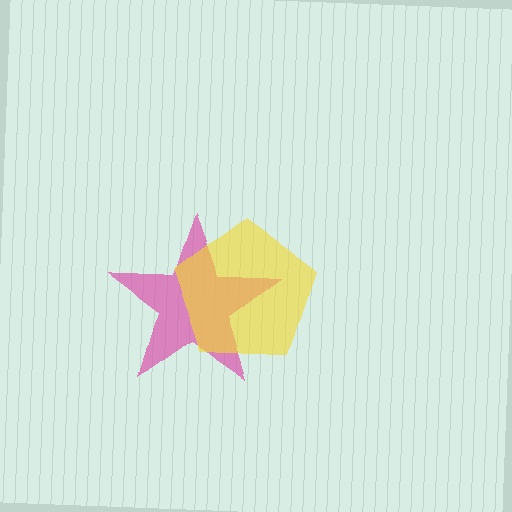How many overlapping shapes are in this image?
There are 2 overlapping shapes in the image.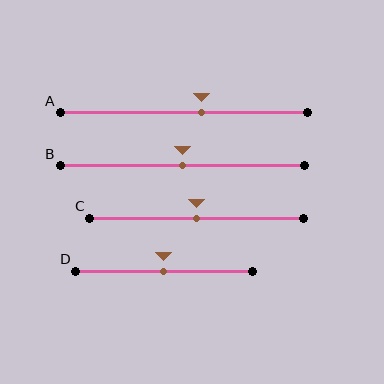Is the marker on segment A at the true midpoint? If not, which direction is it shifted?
No, the marker on segment A is shifted to the right by about 7% of the segment length.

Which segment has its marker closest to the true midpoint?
Segment B has its marker closest to the true midpoint.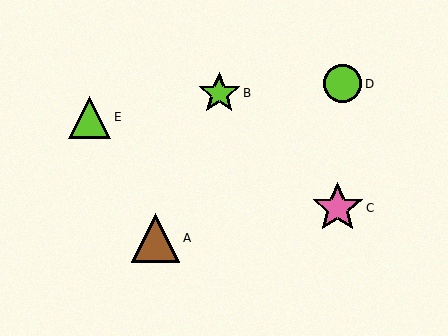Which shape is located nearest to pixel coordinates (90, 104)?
The lime triangle (labeled E) at (90, 117) is nearest to that location.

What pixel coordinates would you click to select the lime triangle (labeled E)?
Click at (90, 117) to select the lime triangle E.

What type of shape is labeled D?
Shape D is a lime circle.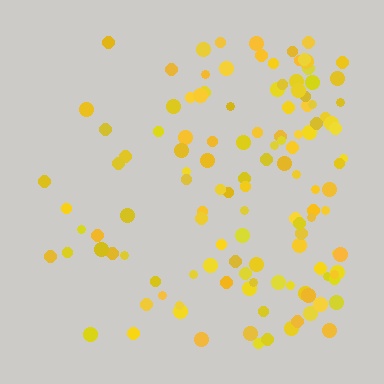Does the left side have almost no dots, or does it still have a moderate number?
Still a moderate number, just noticeably fewer than the right.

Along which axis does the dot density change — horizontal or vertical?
Horizontal.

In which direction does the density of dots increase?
From left to right, with the right side densest.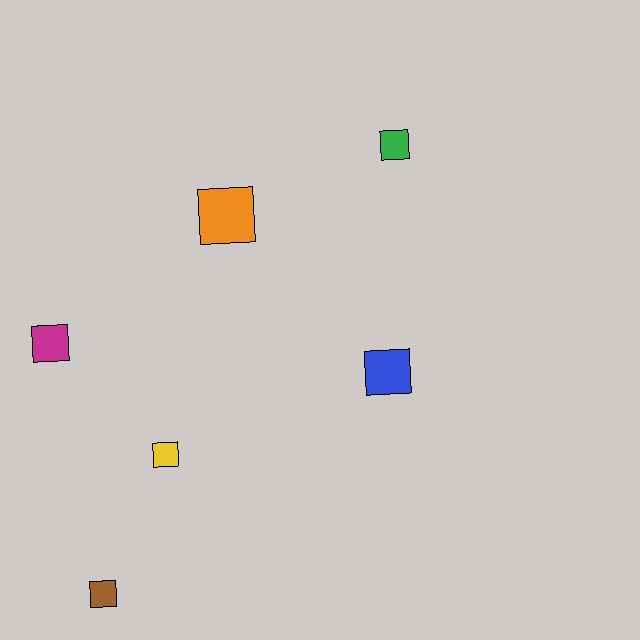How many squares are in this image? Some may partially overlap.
There are 6 squares.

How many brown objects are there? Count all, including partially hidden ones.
There is 1 brown object.